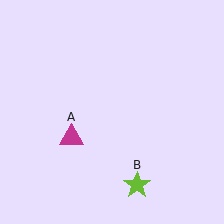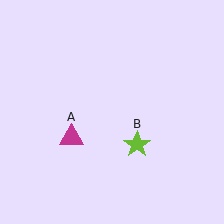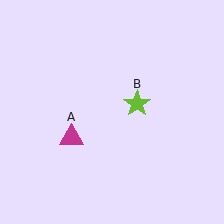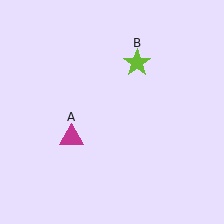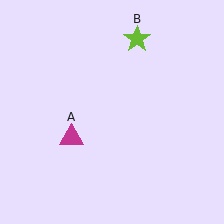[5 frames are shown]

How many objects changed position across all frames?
1 object changed position: lime star (object B).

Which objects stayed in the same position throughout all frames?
Magenta triangle (object A) remained stationary.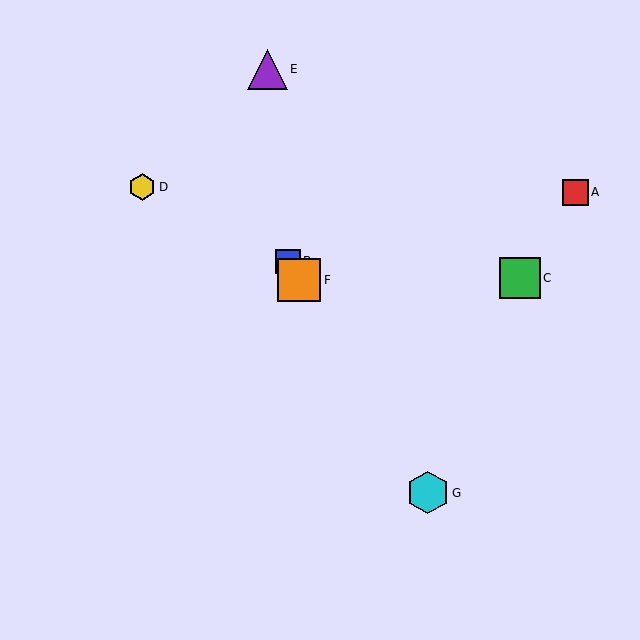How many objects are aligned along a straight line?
3 objects (B, F, G) are aligned along a straight line.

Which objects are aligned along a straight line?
Objects B, F, G are aligned along a straight line.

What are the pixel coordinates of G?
Object G is at (428, 493).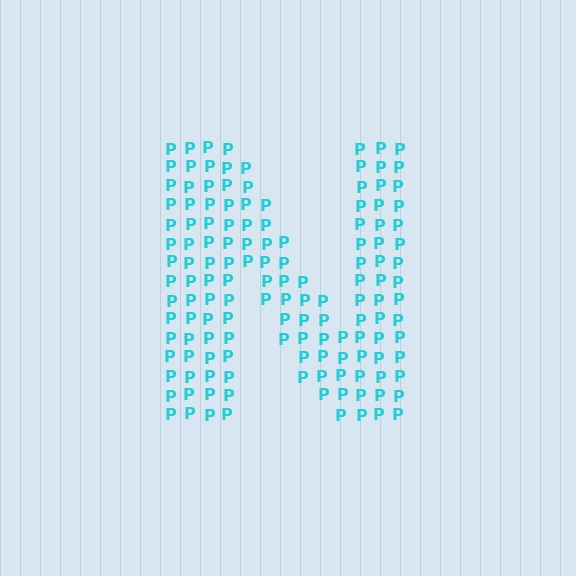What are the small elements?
The small elements are letter P's.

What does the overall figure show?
The overall figure shows the letter N.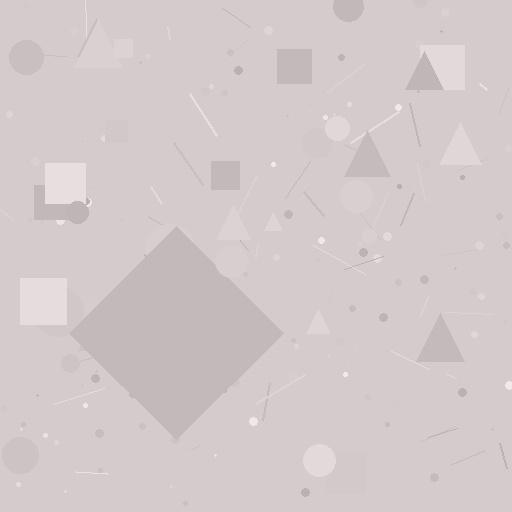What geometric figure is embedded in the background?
A diamond is embedded in the background.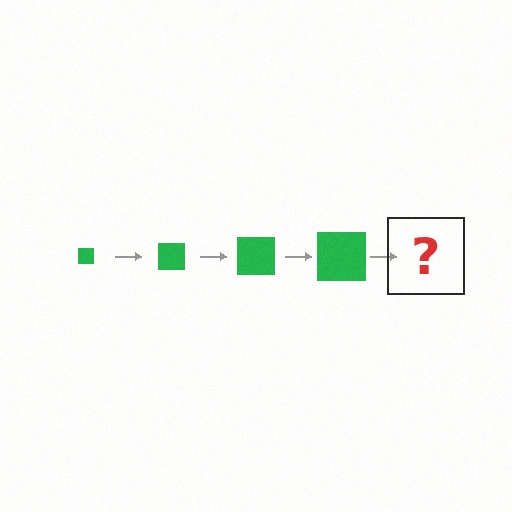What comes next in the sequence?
The next element should be a green square, larger than the previous one.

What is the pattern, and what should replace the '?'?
The pattern is that the square gets progressively larger each step. The '?' should be a green square, larger than the previous one.